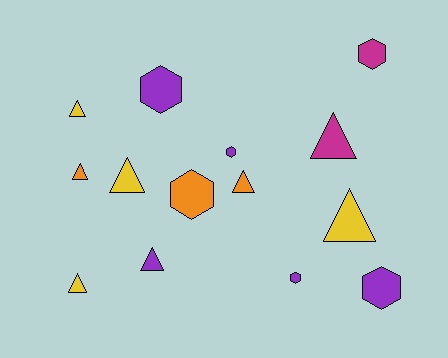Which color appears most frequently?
Purple, with 5 objects.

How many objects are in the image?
There are 14 objects.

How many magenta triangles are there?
There is 1 magenta triangle.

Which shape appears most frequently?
Triangle, with 8 objects.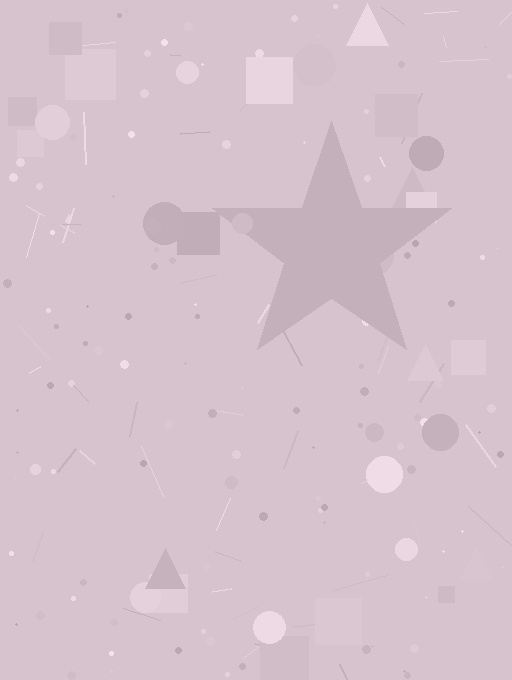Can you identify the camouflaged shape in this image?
The camouflaged shape is a star.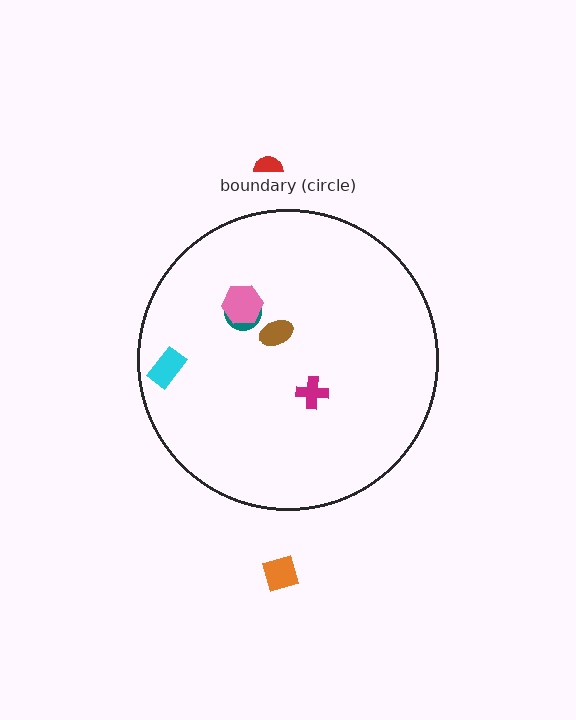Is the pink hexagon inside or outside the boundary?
Inside.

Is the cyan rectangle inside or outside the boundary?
Inside.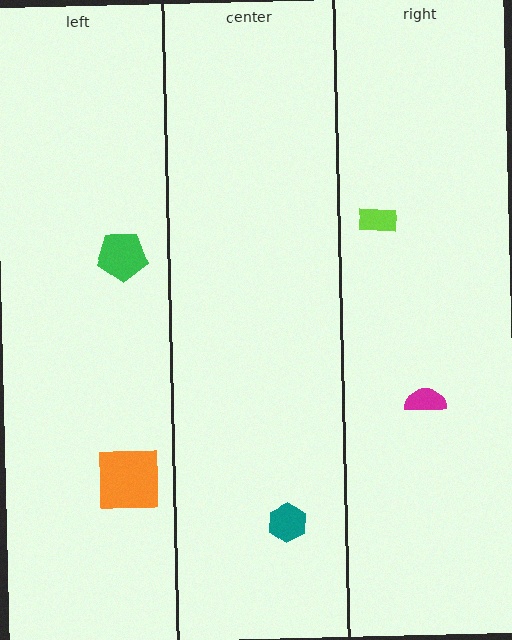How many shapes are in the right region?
2.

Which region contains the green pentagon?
The left region.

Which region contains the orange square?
The left region.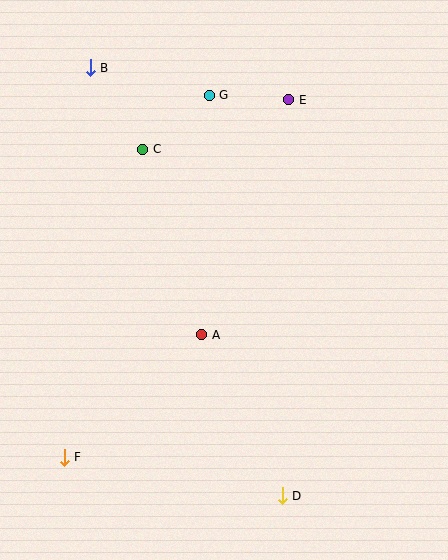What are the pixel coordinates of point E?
Point E is at (289, 100).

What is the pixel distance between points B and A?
The distance between B and A is 289 pixels.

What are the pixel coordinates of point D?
Point D is at (282, 496).